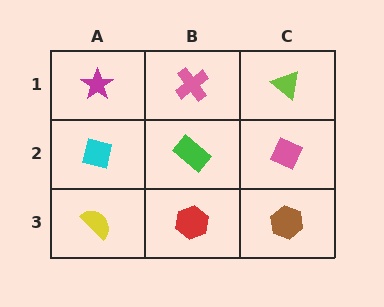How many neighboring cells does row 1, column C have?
2.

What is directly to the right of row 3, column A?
A red hexagon.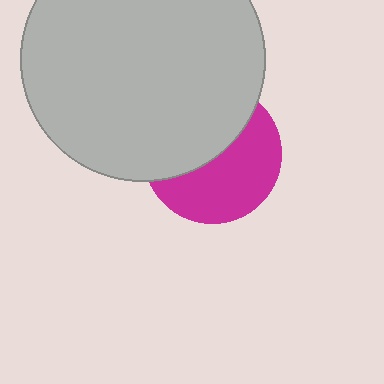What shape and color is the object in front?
The object in front is a light gray circle.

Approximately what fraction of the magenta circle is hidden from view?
Roughly 49% of the magenta circle is hidden behind the light gray circle.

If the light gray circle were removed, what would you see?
You would see the complete magenta circle.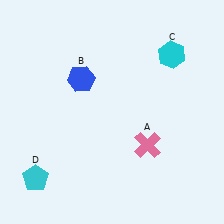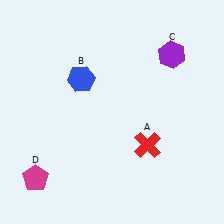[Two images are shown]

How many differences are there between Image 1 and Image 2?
There are 3 differences between the two images.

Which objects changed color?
A changed from pink to red. C changed from cyan to purple. D changed from cyan to magenta.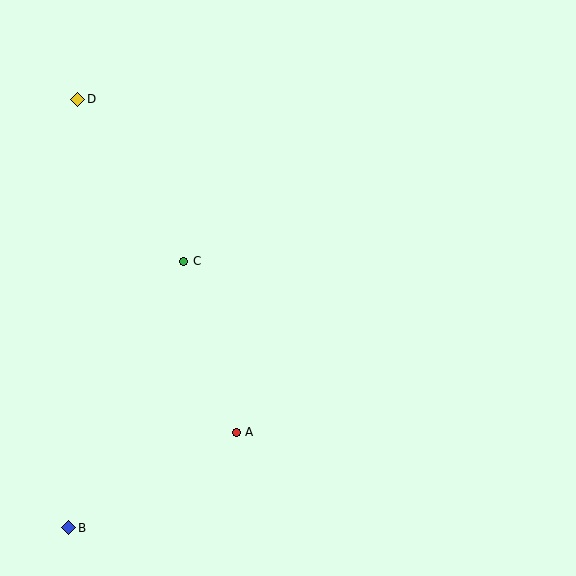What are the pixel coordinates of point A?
Point A is at (236, 432).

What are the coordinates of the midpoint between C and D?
The midpoint between C and D is at (131, 180).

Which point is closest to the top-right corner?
Point C is closest to the top-right corner.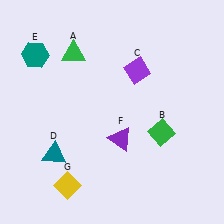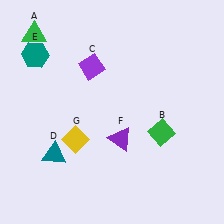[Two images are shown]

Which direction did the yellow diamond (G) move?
The yellow diamond (G) moved up.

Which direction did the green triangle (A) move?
The green triangle (A) moved left.